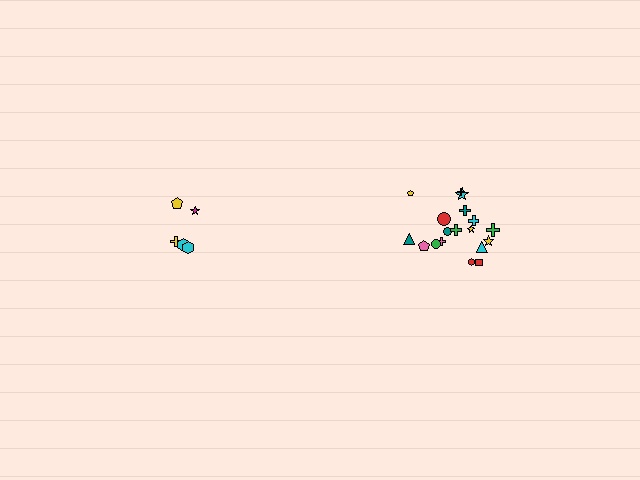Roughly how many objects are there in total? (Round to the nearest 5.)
Roughly 25 objects in total.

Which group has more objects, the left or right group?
The right group.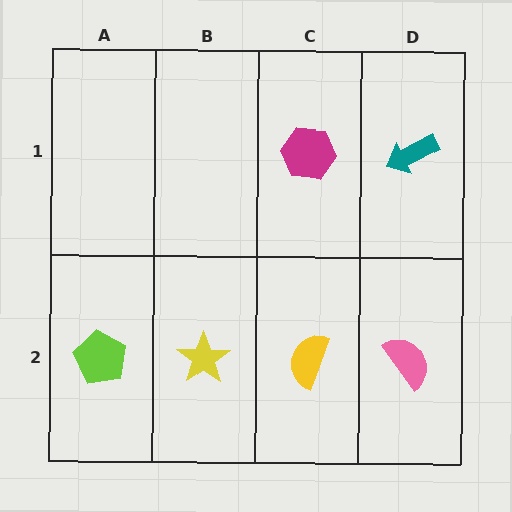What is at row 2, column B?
A yellow star.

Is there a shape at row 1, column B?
No, that cell is empty.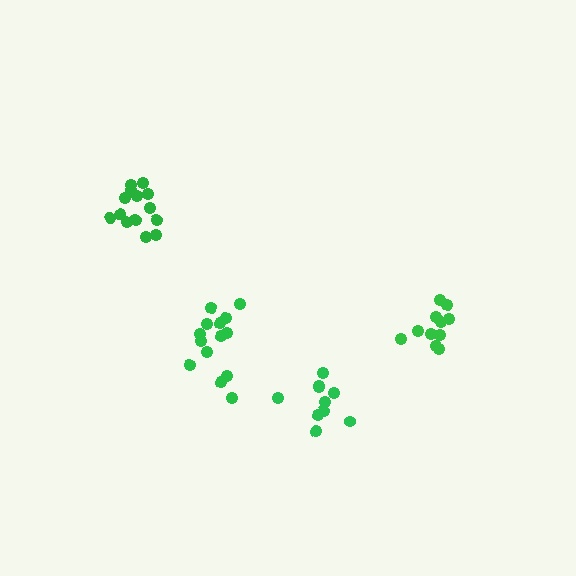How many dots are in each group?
Group 1: 10 dots, Group 2: 15 dots, Group 3: 14 dots, Group 4: 11 dots (50 total).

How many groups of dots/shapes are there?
There are 4 groups.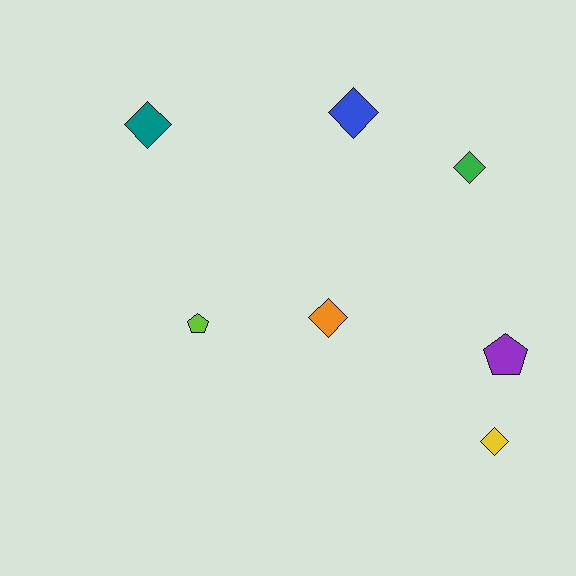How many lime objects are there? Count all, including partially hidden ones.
There is 1 lime object.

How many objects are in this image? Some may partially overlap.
There are 7 objects.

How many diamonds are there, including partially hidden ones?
There are 5 diamonds.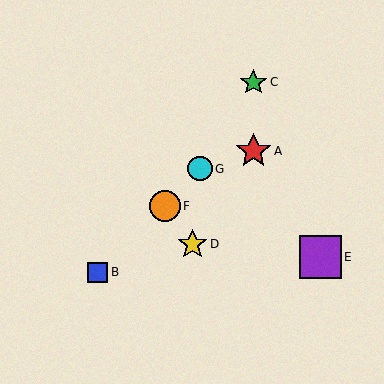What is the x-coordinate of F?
Object F is at x≈165.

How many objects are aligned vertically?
2 objects (A, C) are aligned vertically.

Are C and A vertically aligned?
Yes, both are at x≈253.